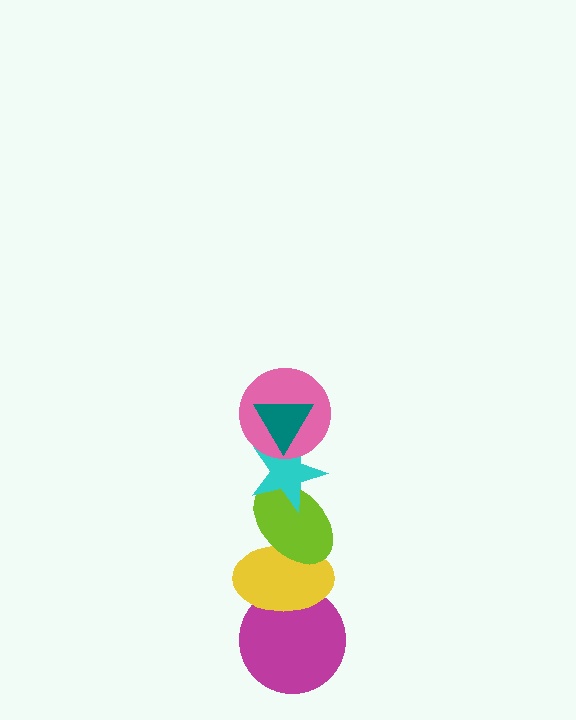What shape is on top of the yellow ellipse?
The lime ellipse is on top of the yellow ellipse.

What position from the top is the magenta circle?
The magenta circle is 6th from the top.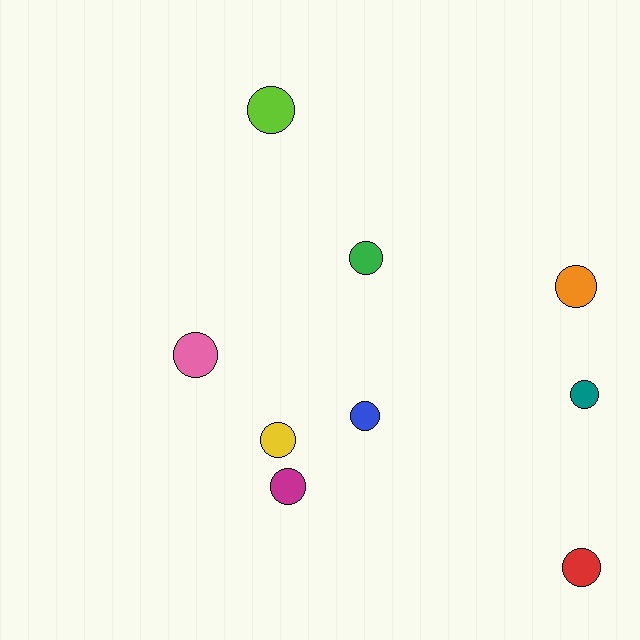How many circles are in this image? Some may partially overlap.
There are 9 circles.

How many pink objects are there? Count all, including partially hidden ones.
There is 1 pink object.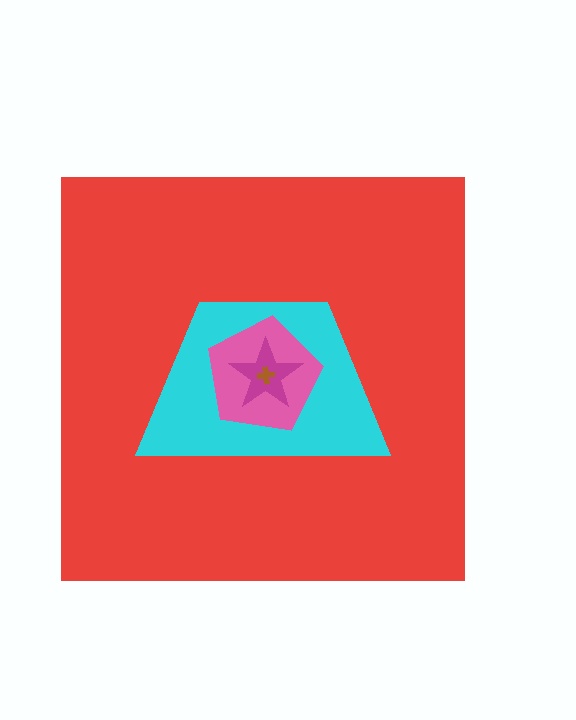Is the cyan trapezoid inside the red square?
Yes.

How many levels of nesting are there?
5.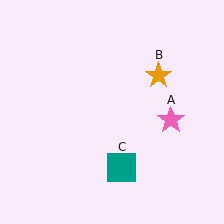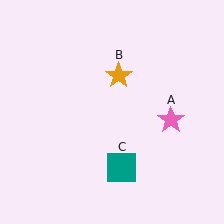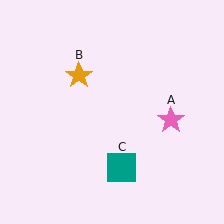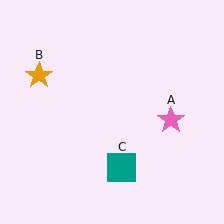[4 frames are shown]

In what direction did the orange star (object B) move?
The orange star (object B) moved left.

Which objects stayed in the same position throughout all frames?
Pink star (object A) and teal square (object C) remained stationary.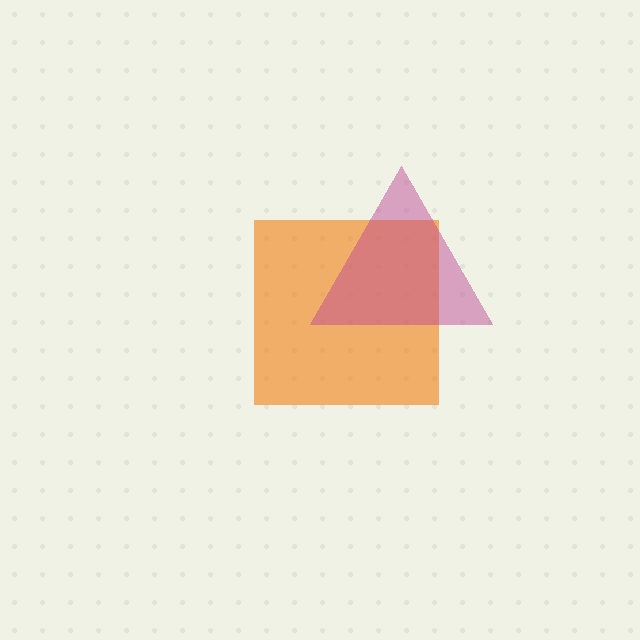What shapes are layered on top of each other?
The layered shapes are: an orange square, a magenta triangle.